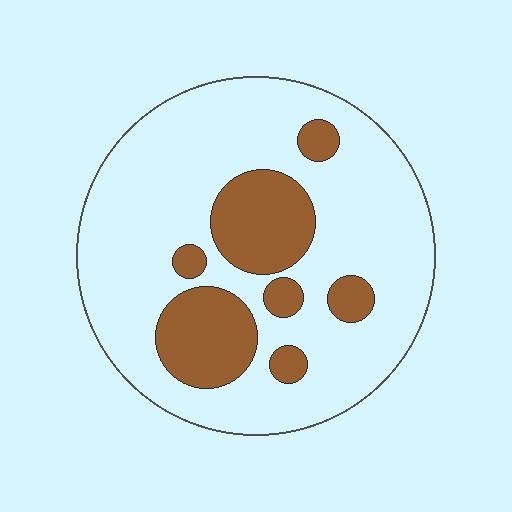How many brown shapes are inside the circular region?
7.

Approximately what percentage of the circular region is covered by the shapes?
Approximately 25%.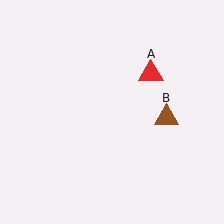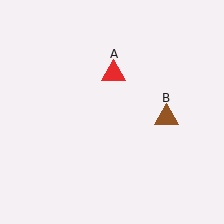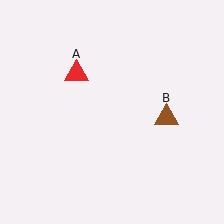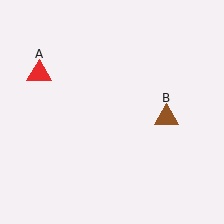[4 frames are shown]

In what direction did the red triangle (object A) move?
The red triangle (object A) moved left.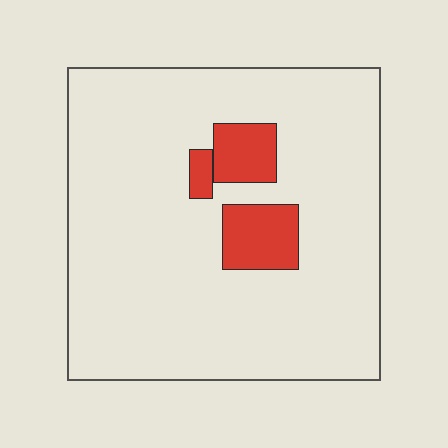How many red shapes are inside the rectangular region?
3.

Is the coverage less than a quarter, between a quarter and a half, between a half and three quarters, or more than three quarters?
Less than a quarter.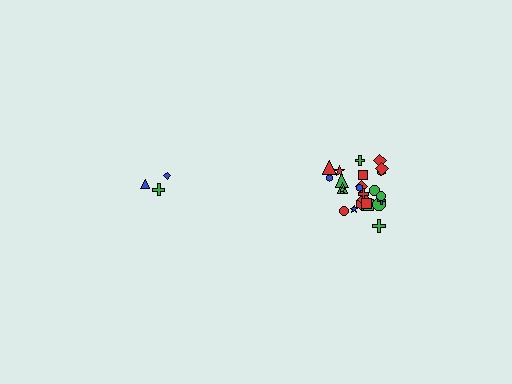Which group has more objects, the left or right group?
The right group.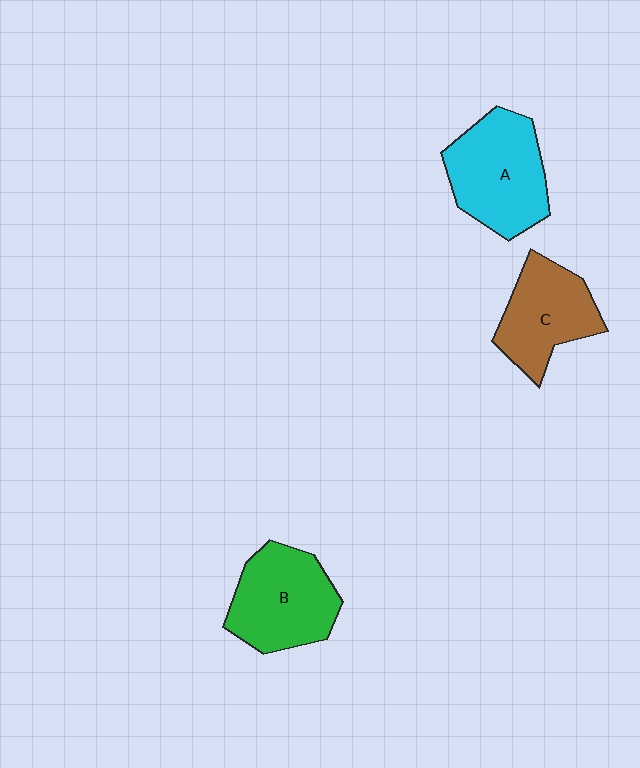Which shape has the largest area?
Shape A (cyan).